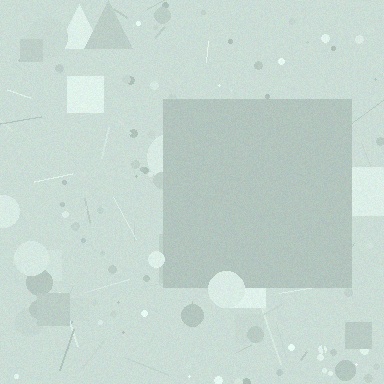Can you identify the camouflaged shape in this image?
The camouflaged shape is a square.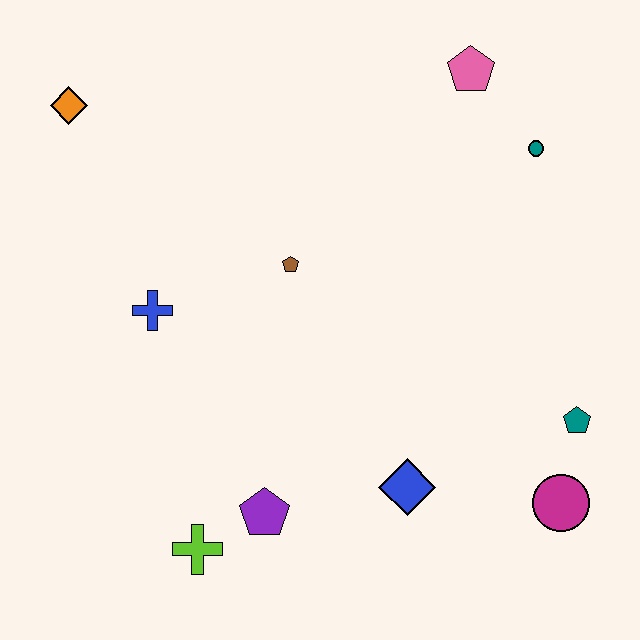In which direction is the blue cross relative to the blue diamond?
The blue cross is to the left of the blue diamond.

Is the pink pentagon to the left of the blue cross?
No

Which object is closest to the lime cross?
The purple pentagon is closest to the lime cross.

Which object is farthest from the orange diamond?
The magenta circle is farthest from the orange diamond.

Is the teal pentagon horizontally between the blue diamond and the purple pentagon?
No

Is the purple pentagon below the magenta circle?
Yes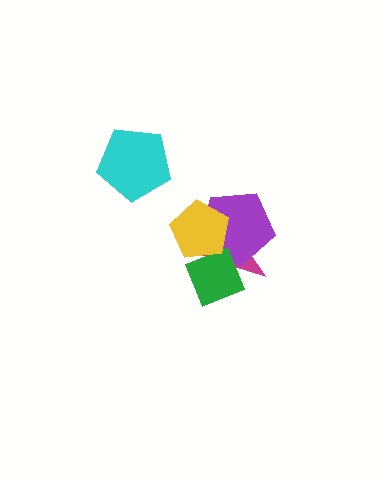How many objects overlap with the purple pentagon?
3 objects overlap with the purple pentagon.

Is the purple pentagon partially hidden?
Yes, it is partially covered by another shape.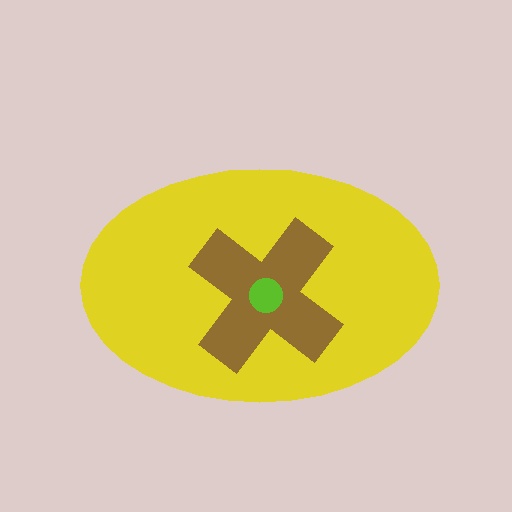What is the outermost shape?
The yellow ellipse.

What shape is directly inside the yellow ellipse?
The brown cross.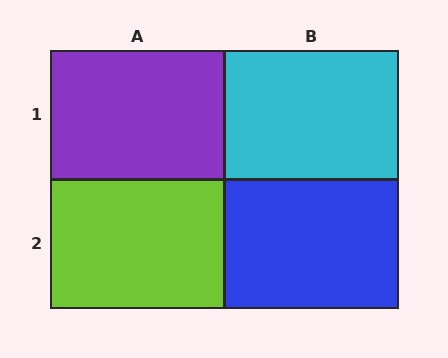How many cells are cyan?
1 cell is cyan.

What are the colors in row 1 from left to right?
Purple, cyan.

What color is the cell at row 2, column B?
Blue.